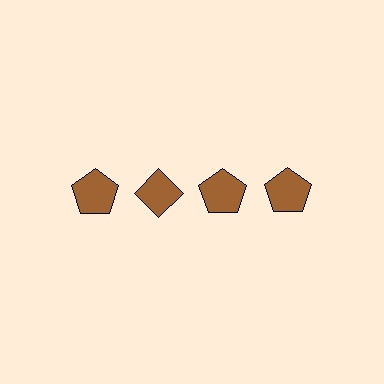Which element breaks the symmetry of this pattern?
The brown diamond in the top row, second from left column breaks the symmetry. All other shapes are brown pentagons.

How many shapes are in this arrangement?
There are 4 shapes arranged in a grid pattern.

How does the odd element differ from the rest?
It has a different shape: diamond instead of pentagon.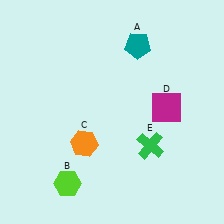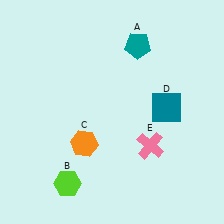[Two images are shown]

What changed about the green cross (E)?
In Image 1, E is green. In Image 2, it changed to pink.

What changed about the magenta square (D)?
In Image 1, D is magenta. In Image 2, it changed to teal.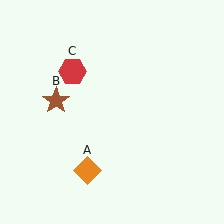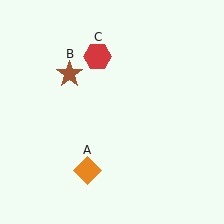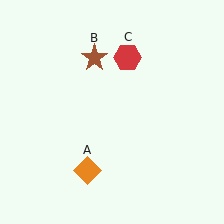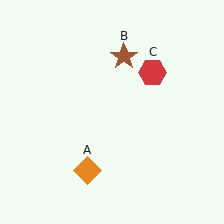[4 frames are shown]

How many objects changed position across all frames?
2 objects changed position: brown star (object B), red hexagon (object C).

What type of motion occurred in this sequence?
The brown star (object B), red hexagon (object C) rotated clockwise around the center of the scene.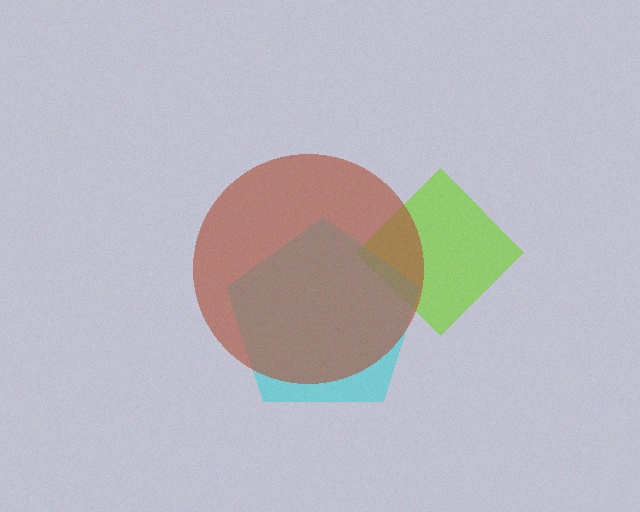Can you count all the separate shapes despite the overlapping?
Yes, there are 3 separate shapes.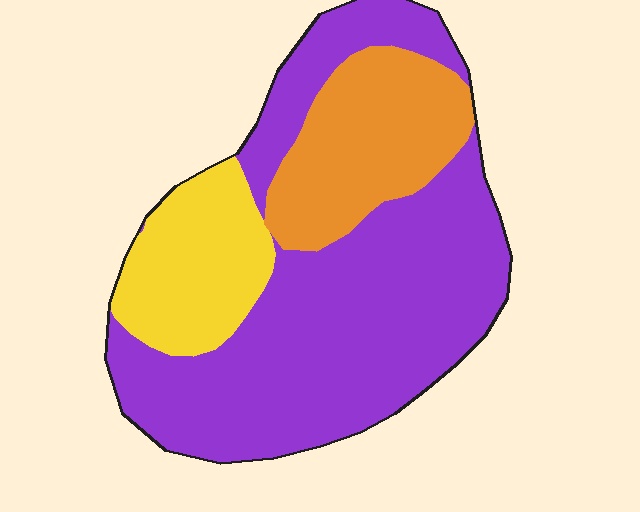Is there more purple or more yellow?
Purple.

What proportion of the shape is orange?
Orange takes up about one fifth (1/5) of the shape.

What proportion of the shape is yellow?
Yellow covers around 15% of the shape.